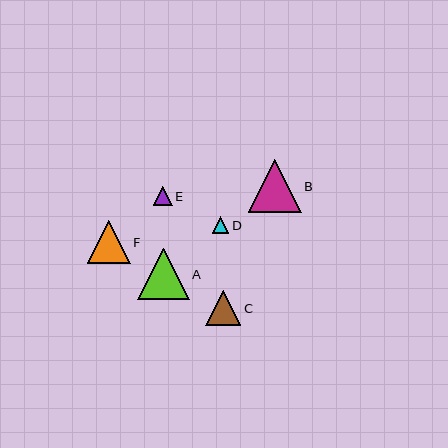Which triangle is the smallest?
Triangle D is the smallest with a size of approximately 16 pixels.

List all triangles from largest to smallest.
From largest to smallest: B, A, F, C, E, D.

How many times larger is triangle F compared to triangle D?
Triangle F is approximately 2.6 times the size of triangle D.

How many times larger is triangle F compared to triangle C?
Triangle F is approximately 1.2 times the size of triangle C.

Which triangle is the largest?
Triangle B is the largest with a size of approximately 53 pixels.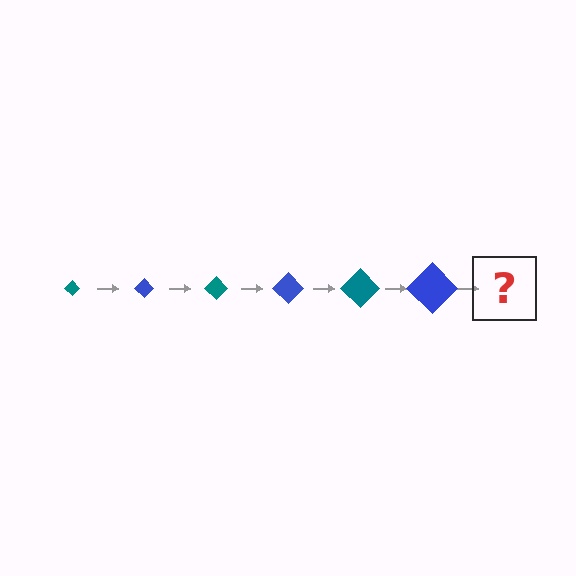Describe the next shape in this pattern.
It should be a teal diamond, larger than the previous one.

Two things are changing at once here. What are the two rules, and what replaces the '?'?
The two rules are that the diamond grows larger each step and the color cycles through teal and blue. The '?' should be a teal diamond, larger than the previous one.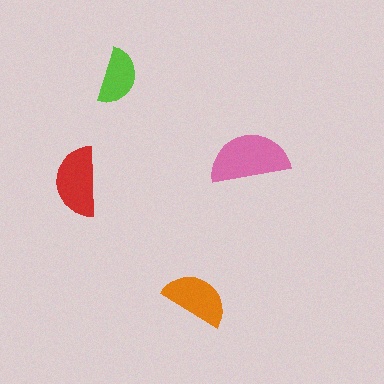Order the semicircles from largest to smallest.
the pink one, the red one, the orange one, the lime one.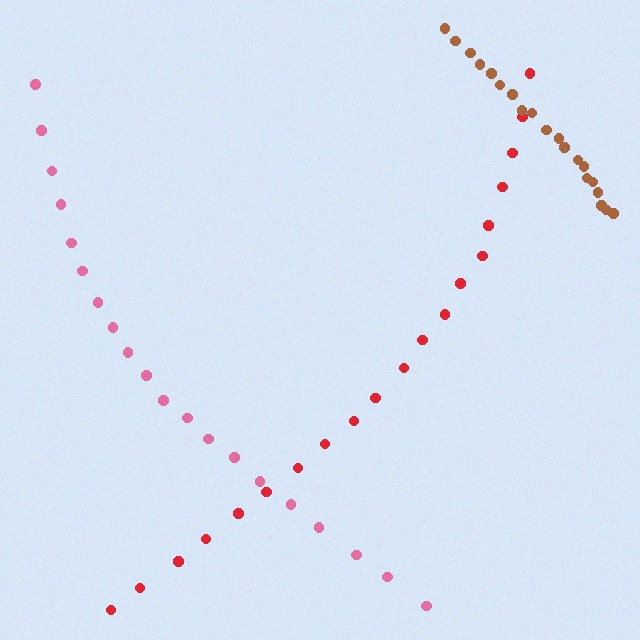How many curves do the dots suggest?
There are 3 distinct paths.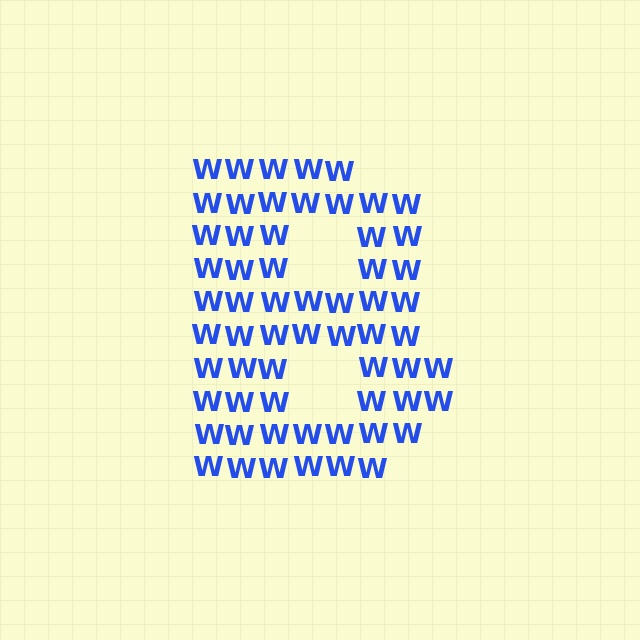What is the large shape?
The large shape is the letter B.